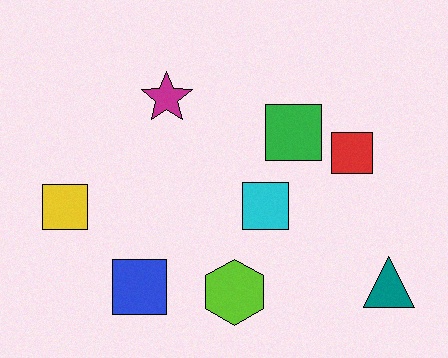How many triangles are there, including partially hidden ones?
There is 1 triangle.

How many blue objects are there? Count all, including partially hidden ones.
There is 1 blue object.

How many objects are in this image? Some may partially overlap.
There are 8 objects.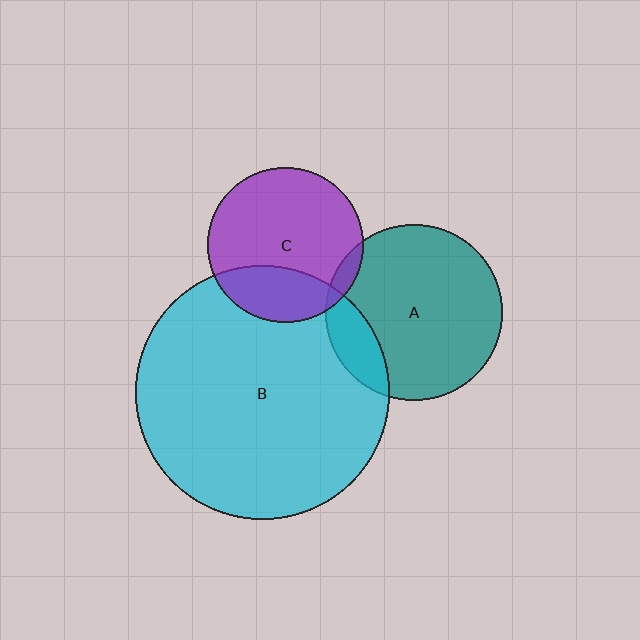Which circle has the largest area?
Circle B (cyan).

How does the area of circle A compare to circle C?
Approximately 1.3 times.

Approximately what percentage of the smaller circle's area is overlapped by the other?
Approximately 15%.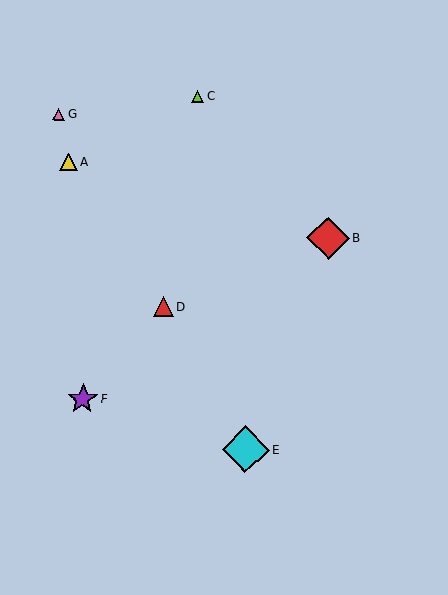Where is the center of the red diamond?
The center of the red diamond is at (328, 238).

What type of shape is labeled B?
Shape B is a red diamond.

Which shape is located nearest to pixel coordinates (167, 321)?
The red triangle (labeled D) at (163, 307) is nearest to that location.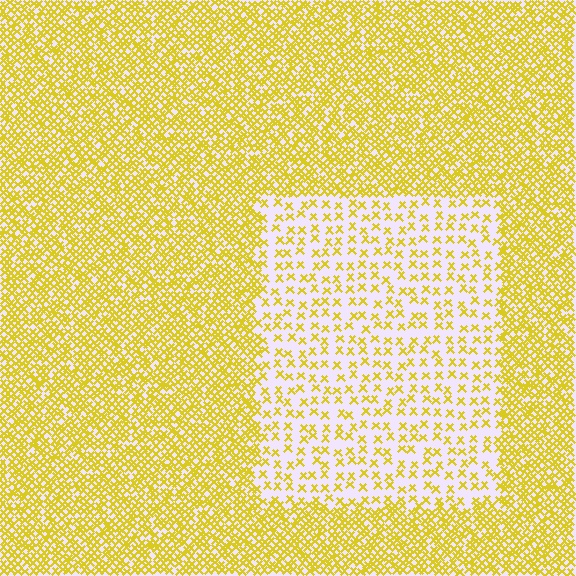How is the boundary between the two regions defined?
The boundary is defined by a change in element density (approximately 2.9x ratio). All elements are the same color, size, and shape.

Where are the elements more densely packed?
The elements are more densely packed outside the rectangle boundary.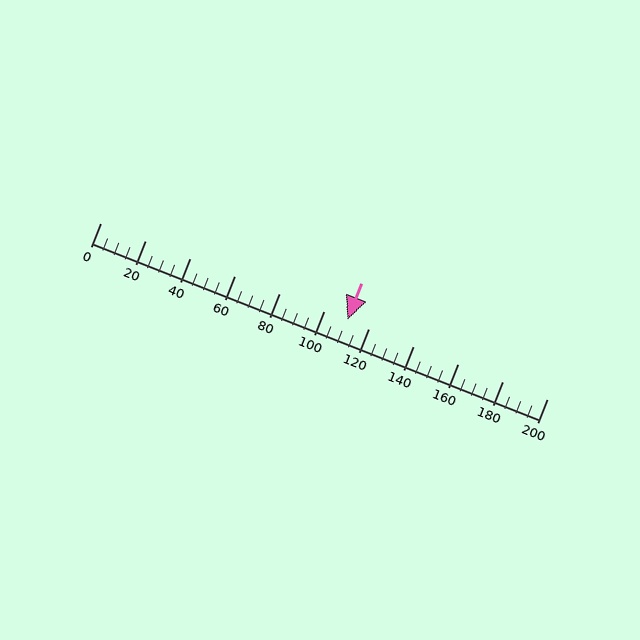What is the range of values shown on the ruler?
The ruler shows values from 0 to 200.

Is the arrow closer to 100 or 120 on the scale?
The arrow is closer to 120.